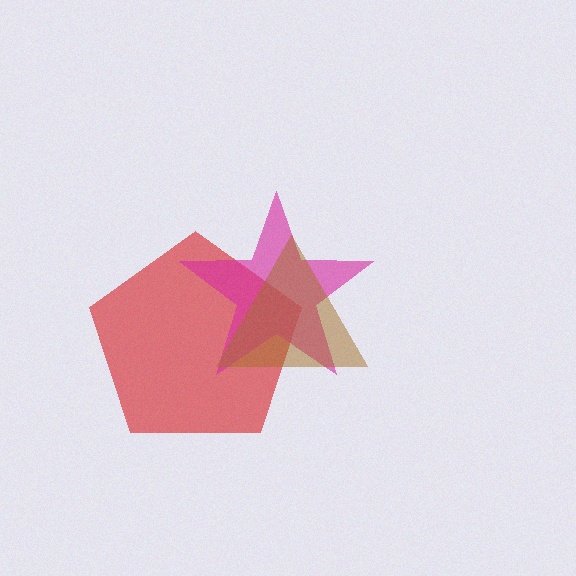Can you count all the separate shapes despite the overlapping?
Yes, there are 3 separate shapes.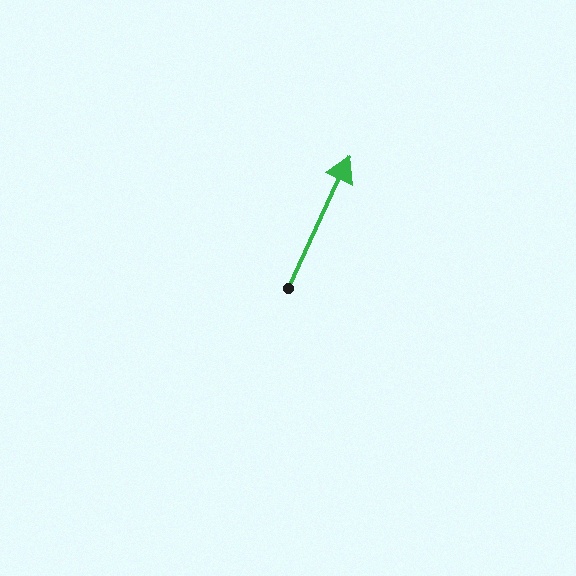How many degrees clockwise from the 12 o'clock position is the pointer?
Approximately 25 degrees.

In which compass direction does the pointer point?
Northeast.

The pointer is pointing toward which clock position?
Roughly 1 o'clock.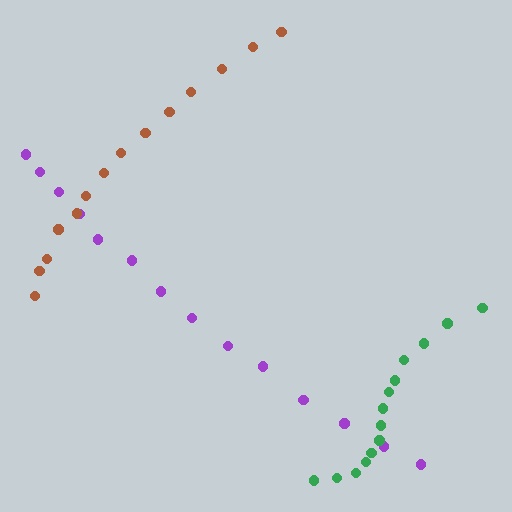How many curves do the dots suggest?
There are 3 distinct paths.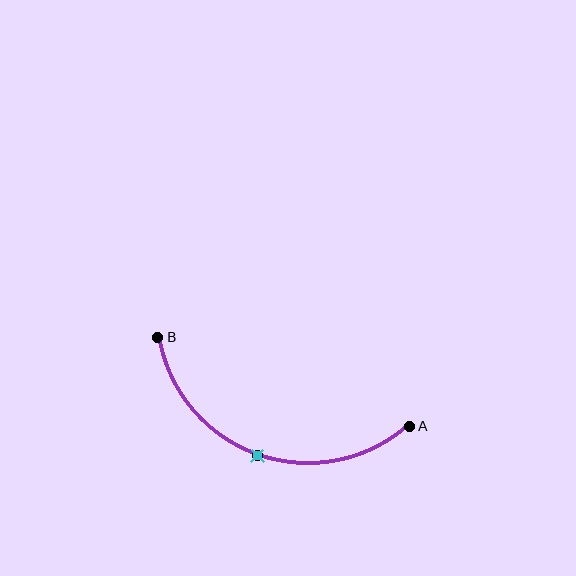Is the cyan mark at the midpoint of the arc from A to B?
Yes. The cyan mark lies on the arc at equal arc-length from both A and B — it is the arc midpoint.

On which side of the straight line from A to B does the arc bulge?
The arc bulges below the straight line connecting A and B.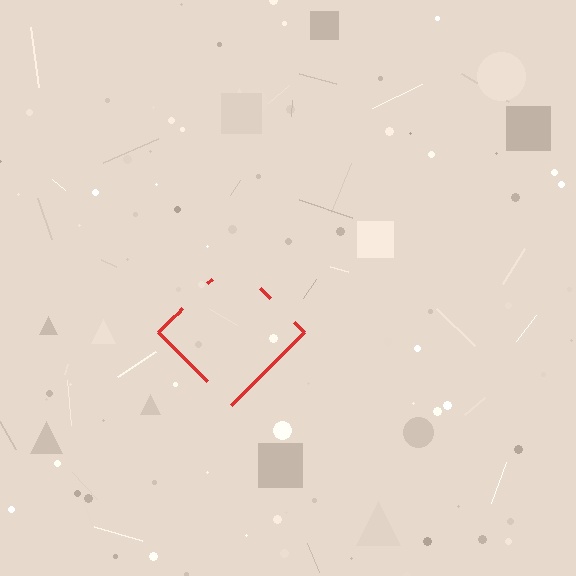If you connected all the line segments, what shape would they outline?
They would outline a diamond.